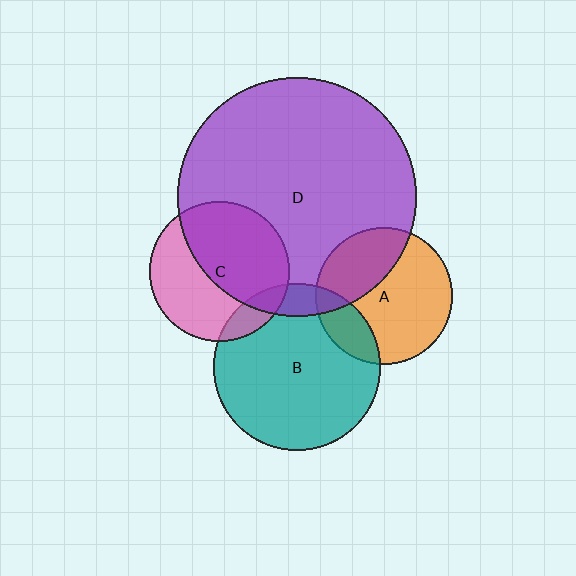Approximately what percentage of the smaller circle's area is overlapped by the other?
Approximately 10%.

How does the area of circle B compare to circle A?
Approximately 1.5 times.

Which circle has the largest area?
Circle D (purple).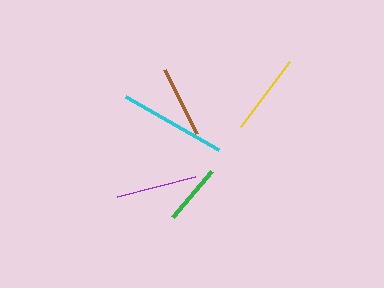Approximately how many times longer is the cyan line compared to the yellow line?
The cyan line is approximately 1.3 times the length of the yellow line.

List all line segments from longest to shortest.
From longest to shortest: cyan, yellow, purple, brown, green.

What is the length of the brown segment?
The brown segment is approximately 71 pixels long.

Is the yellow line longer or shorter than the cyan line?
The cyan line is longer than the yellow line.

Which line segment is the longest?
The cyan line is the longest at approximately 106 pixels.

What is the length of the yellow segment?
The yellow segment is approximately 81 pixels long.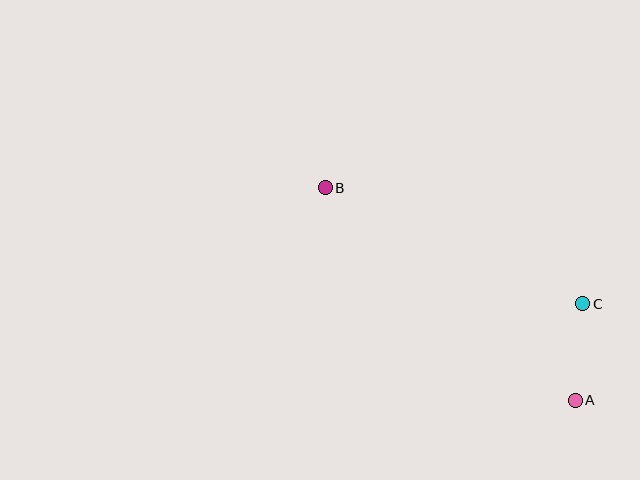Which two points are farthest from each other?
Points A and B are farthest from each other.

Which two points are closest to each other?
Points A and C are closest to each other.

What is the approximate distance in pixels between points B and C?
The distance between B and C is approximately 282 pixels.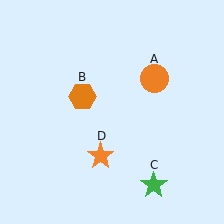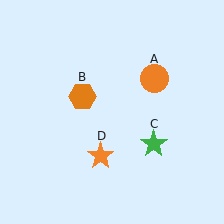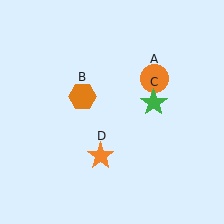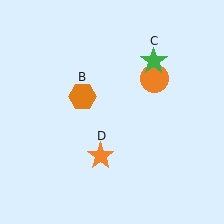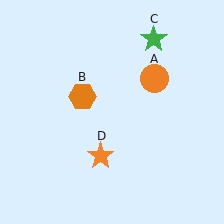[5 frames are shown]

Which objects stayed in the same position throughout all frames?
Orange circle (object A) and orange hexagon (object B) and orange star (object D) remained stationary.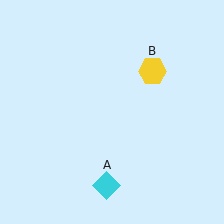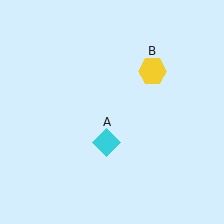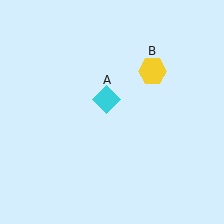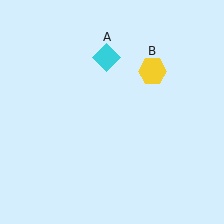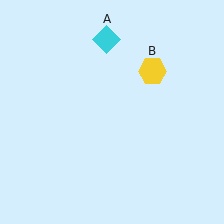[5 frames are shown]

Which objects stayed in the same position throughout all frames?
Yellow hexagon (object B) remained stationary.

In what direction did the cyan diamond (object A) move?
The cyan diamond (object A) moved up.